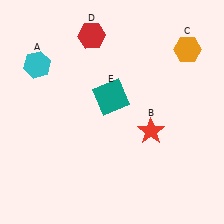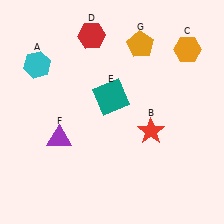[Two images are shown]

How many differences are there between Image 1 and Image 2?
There are 2 differences between the two images.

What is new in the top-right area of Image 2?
An orange pentagon (G) was added in the top-right area of Image 2.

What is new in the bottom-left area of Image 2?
A purple triangle (F) was added in the bottom-left area of Image 2.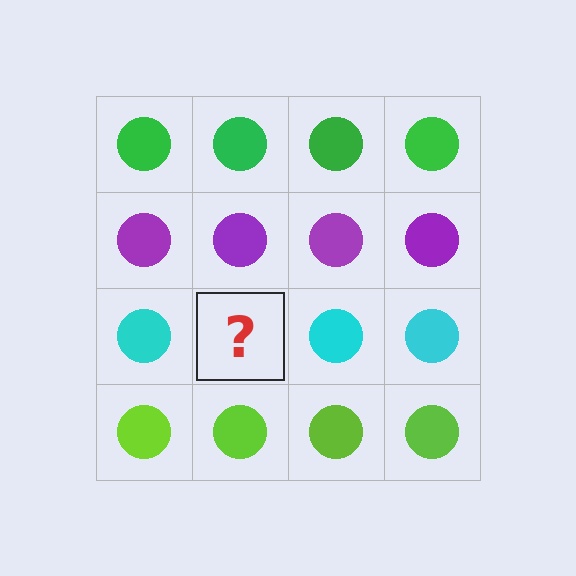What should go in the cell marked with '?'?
The missing cell should contain a cyan circle.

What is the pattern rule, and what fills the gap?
The rule is that each row has a consistent color. The gap should be filled with a cyan circle.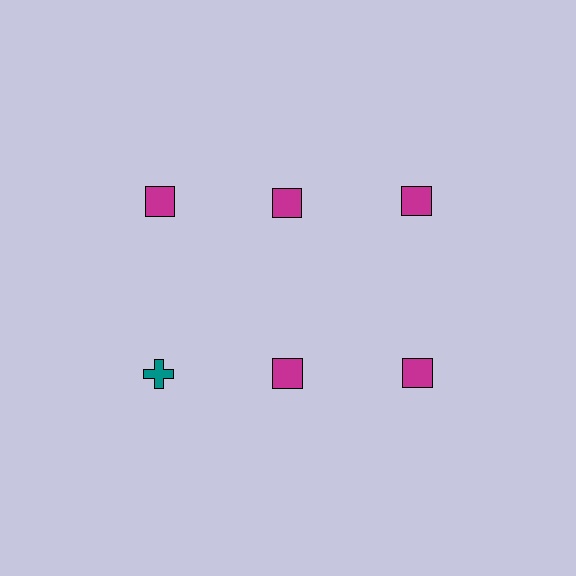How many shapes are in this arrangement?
There are 6 shapes arranged in a grid pattern.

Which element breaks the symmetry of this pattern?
The teal cross in the second row, leftmost column breaks the symmetry. All other shapes are magenta squares.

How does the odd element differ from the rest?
It differs in both color (teal instead of magenta) and shape (cross instead of square).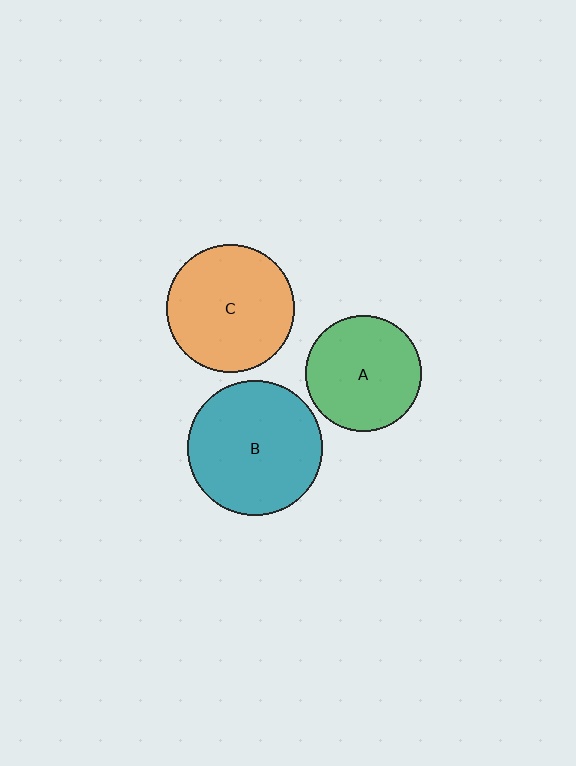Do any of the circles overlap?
No, none of the circles overlap.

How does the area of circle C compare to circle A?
Approximately 1.2 times.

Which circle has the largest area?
Circle B (teal).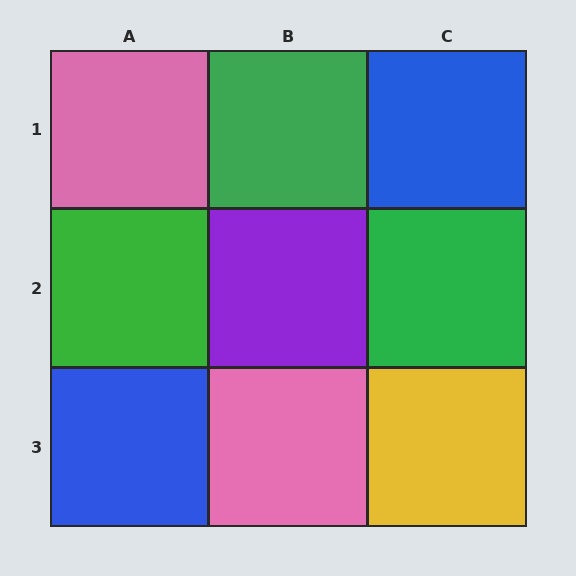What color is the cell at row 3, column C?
Yellow.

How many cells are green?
3 cells are green.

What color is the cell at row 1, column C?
Blue.